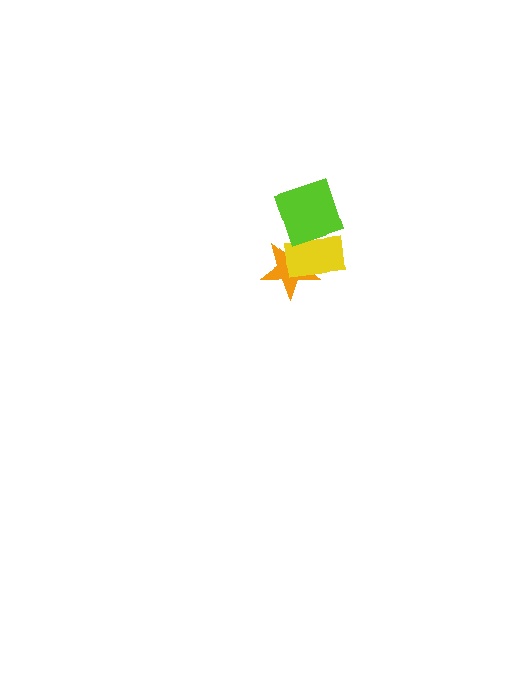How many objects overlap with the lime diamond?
2 objects overlap with the lime diamond.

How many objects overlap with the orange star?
2 objects overlap with the orange star.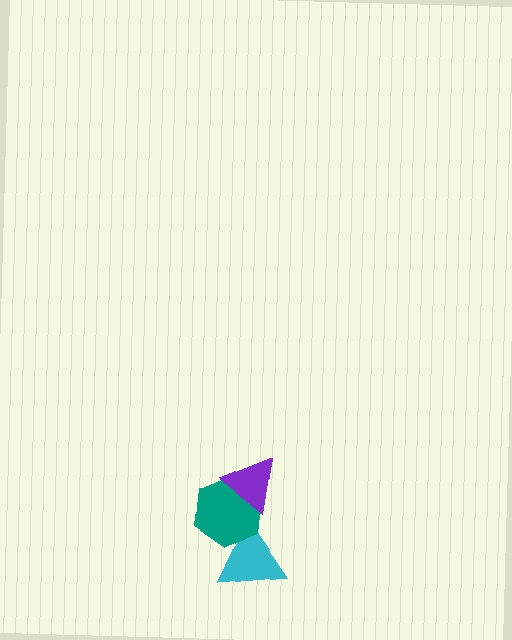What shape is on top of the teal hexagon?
The purple triangle is on top of the teal hexagon.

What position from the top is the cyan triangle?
The cyan triangle is 3rd from the top.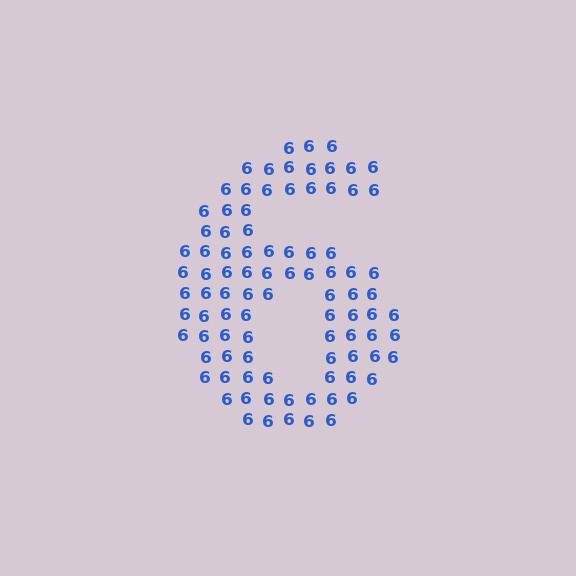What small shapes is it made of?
It is made of small digit 6's.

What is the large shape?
The large shape is the digit 6.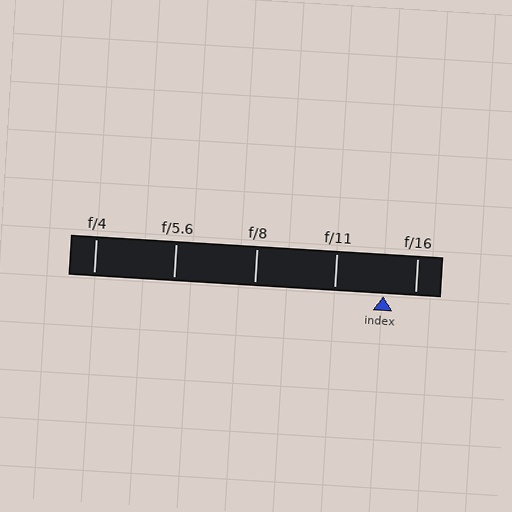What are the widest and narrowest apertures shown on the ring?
The widest aperture shown is f/4 and the narrowest is f/16.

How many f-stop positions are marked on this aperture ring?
There are 5 f-stop positions marked.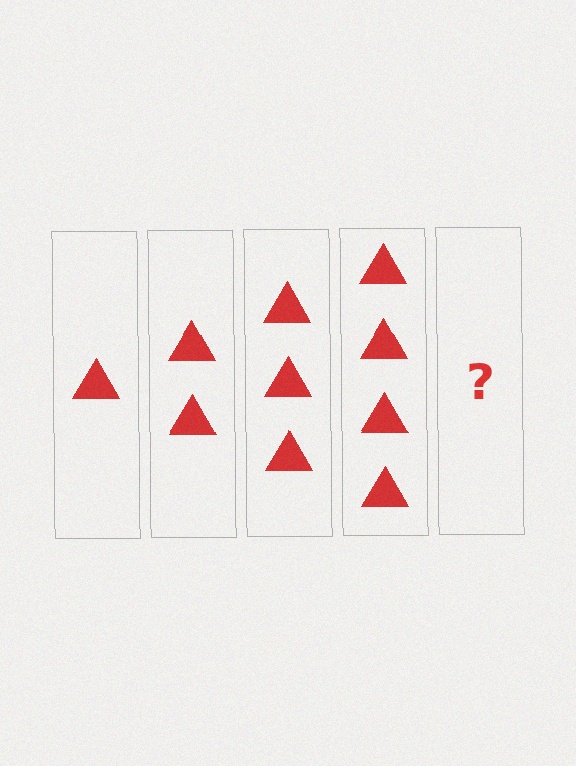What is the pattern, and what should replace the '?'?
The pattern is that each step adds one more triangle. The '?' should be 5 triangles.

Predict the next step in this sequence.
The next step is 5 triangles.